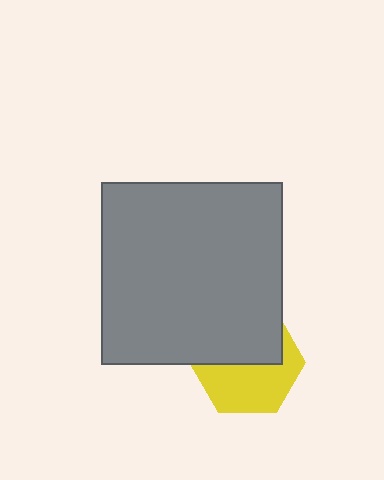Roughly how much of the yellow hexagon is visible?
About half of it is visible (roughly 52%).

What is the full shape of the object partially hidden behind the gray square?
The partially hidden object is a yellow hexagon.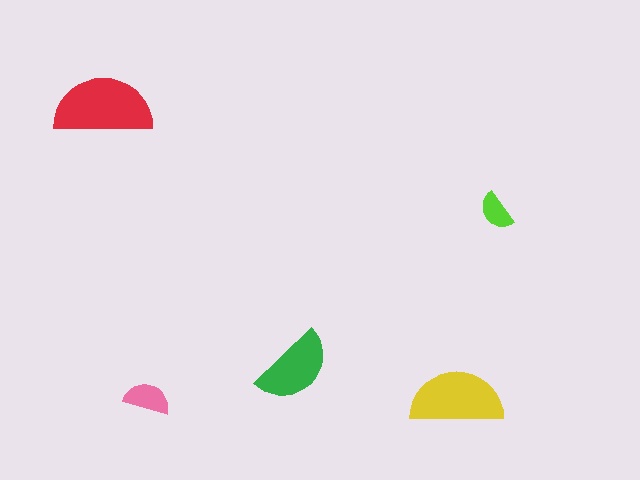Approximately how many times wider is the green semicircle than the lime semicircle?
About 2 times wider.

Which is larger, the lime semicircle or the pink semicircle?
The pink one.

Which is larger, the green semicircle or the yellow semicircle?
The yellow one.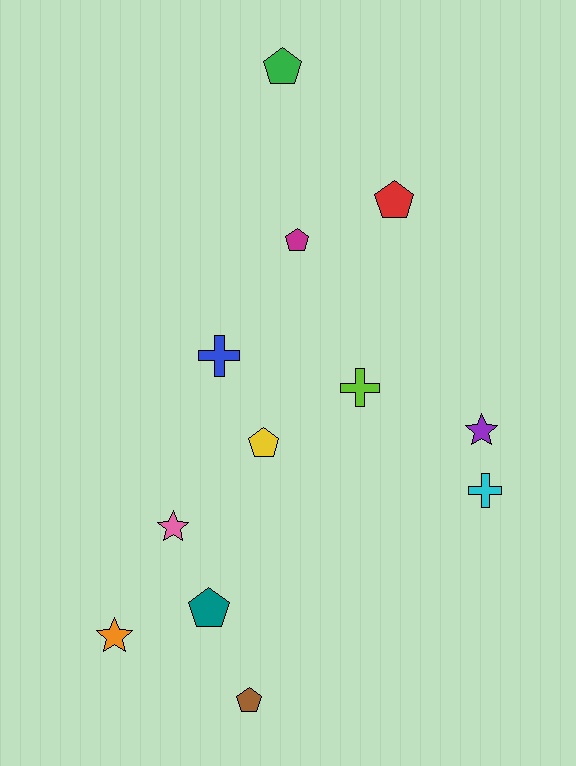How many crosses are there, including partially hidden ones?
There are 3 crosses.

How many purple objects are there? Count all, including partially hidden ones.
There is 1 purple object.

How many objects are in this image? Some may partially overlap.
There are 12 objects.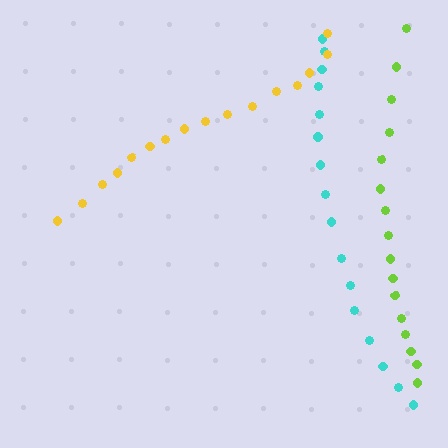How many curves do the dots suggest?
There are 3 distinct paths.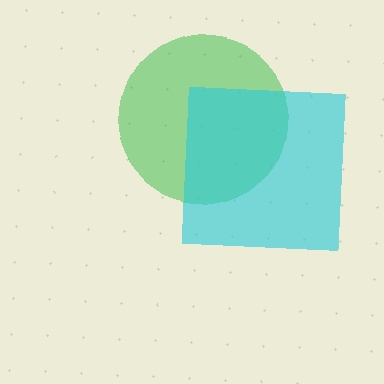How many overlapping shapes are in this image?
There are 2 overlapping shapes in the image.